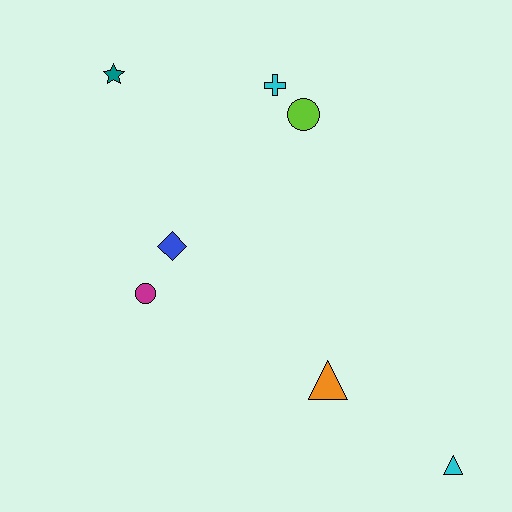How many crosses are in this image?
There is 1 cross.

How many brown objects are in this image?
There are no brown objects.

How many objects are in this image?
There are 7 objects.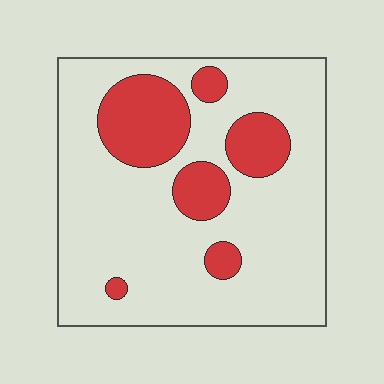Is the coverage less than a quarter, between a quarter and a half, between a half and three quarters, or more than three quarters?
Less than a quarter.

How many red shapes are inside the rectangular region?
6.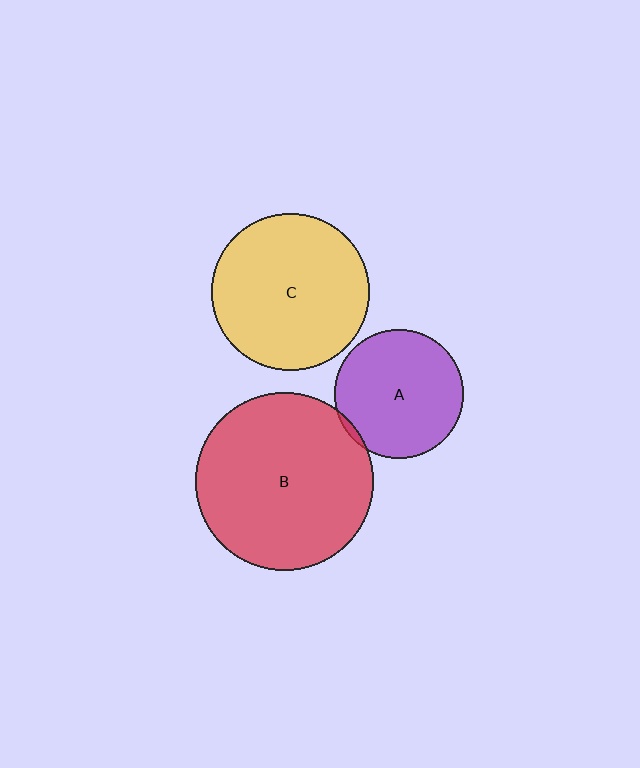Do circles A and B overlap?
Yes.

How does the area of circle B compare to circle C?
Approximately 1.3 times.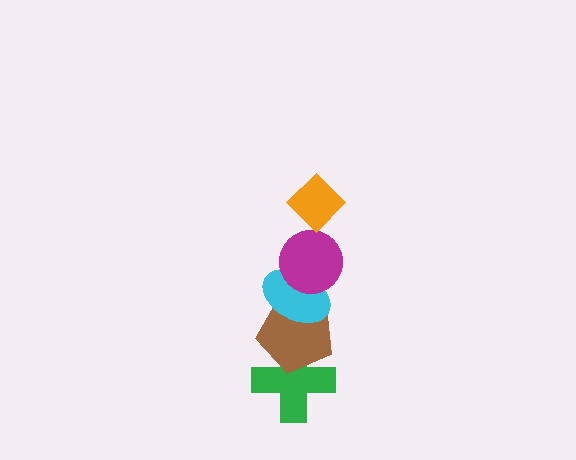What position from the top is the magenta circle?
The magenta circle is 2nd from the top.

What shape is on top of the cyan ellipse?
The magenta circle is on top of the cyan ellipse.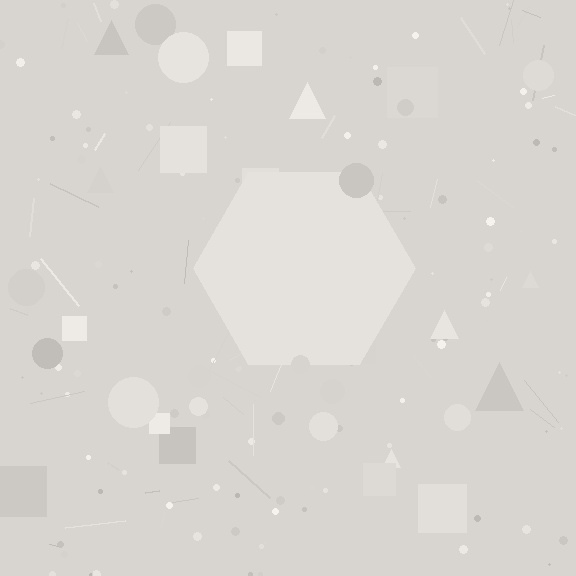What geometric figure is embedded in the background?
A hexagon is embedded in the background.